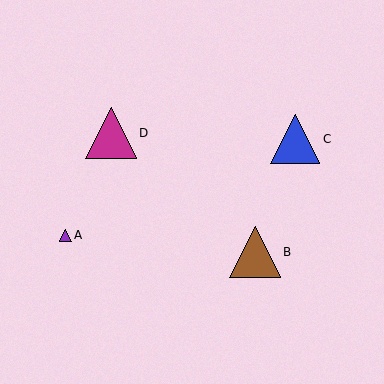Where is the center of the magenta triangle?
The center of the magenta triangle is at (111, 133).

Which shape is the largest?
The brown triangle (labeled B) is the largest.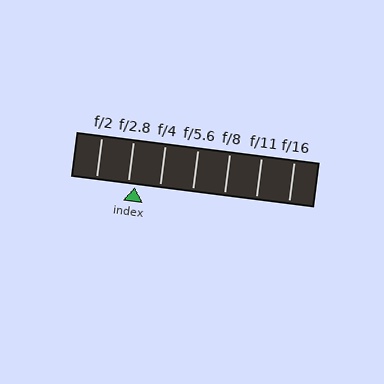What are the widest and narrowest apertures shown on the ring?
The widest aperture shown is f/2 and the narrowest is f/16.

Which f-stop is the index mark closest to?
The index mark is closest to f/2.8.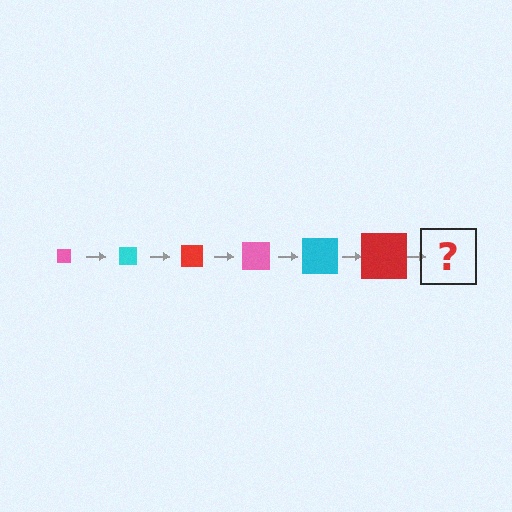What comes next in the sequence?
The next element should be a pink square, larger than the previous one.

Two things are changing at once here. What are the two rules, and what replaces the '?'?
The two rules are that the square grows larger each step and the color cycles through pink, cyan, and red. The '?' should be a pink square, larger than the previous one.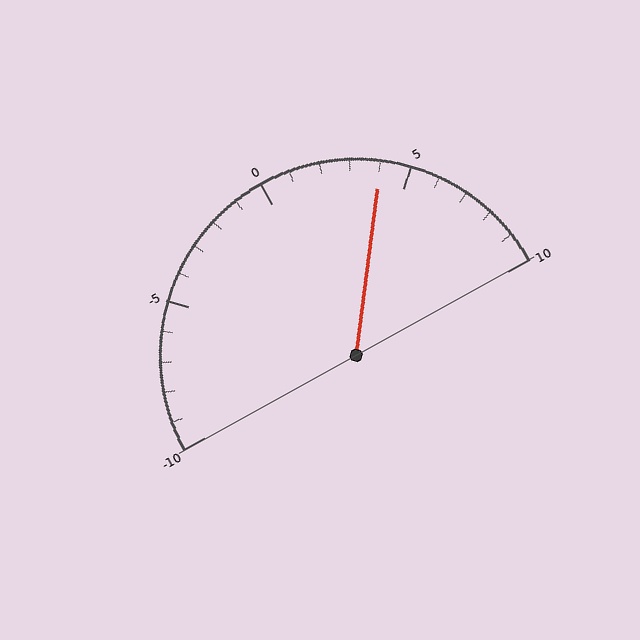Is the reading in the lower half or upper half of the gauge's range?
The reading is in the upper half of the range (-10 to 10).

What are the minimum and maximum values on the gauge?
The gauge ranges from -10 to 10.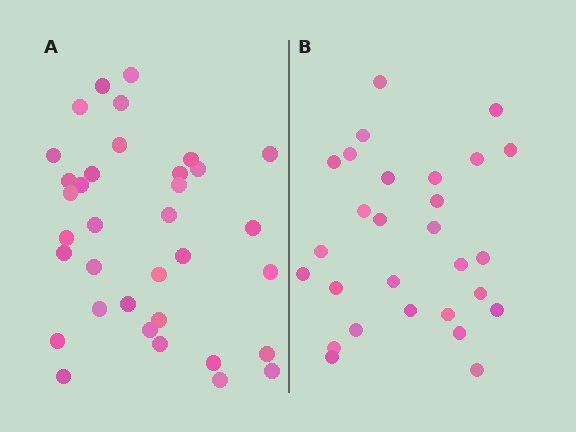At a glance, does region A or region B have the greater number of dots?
Region A (the left region) has more dots.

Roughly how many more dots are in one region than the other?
Region A has roughly 8 or so more dots than region B.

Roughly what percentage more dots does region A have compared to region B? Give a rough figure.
About 25% more.